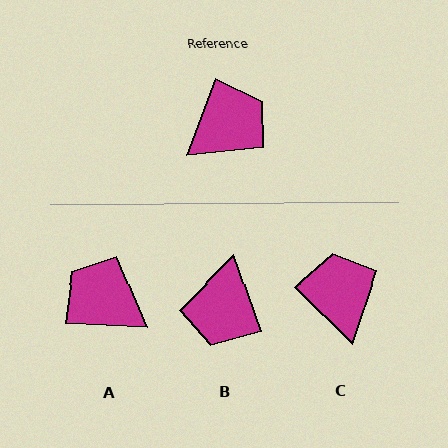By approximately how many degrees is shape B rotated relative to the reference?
Approximately 140 degrees clockwise.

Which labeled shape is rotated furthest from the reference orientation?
B, about 140 degrees away.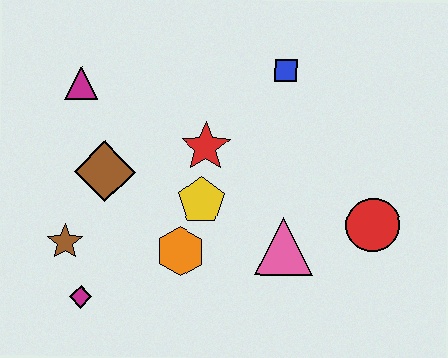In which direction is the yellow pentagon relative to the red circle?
The yellow pentagon is to the left of the red circle.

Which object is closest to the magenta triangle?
The brown diamond is closest to the magenta triangle.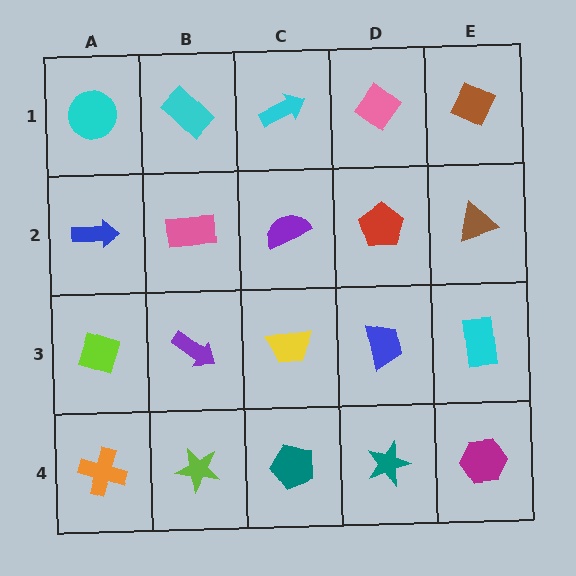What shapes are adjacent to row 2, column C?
A cyan arrow (row 1, column C), a yellow trapezoid (row 3, column C), a pink rectangle (row 2, column B), a red pentagon (row 2, column D).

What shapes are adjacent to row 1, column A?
A blue arrow (row 2, column A), a cyan rectangle (row 1, column B).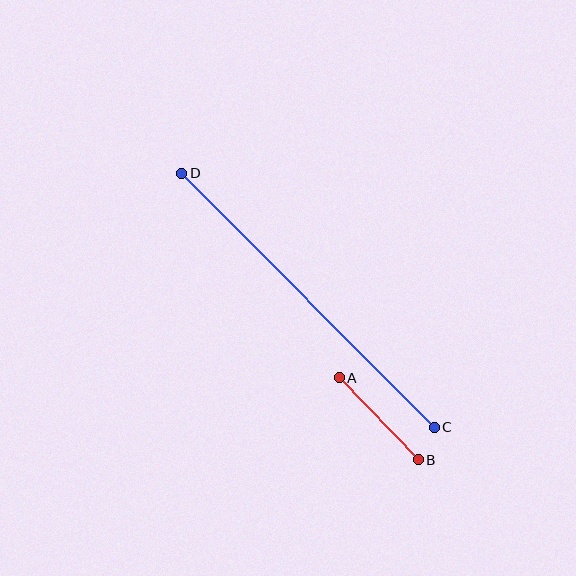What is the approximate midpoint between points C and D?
The midpoint is at approximately (308, 300) pixels.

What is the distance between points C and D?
The distance is approximately 358 pixels.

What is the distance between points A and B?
The distance is approximately 114 pixels.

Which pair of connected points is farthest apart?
Points C and D are farthest apart.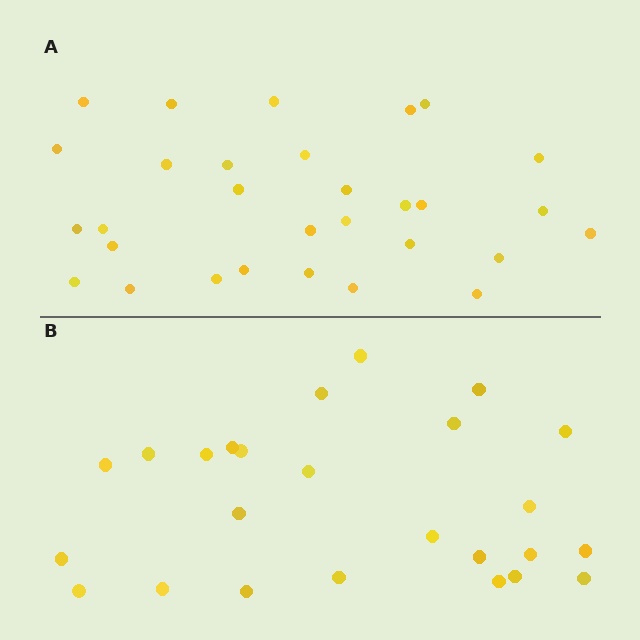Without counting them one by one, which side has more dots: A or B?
Region A (the top region) has more dots.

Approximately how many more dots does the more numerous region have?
Region A has about 5 more dots than region B.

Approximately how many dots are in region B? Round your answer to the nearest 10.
About 20 dots. (The exact count is 25, which rounds to 20.)